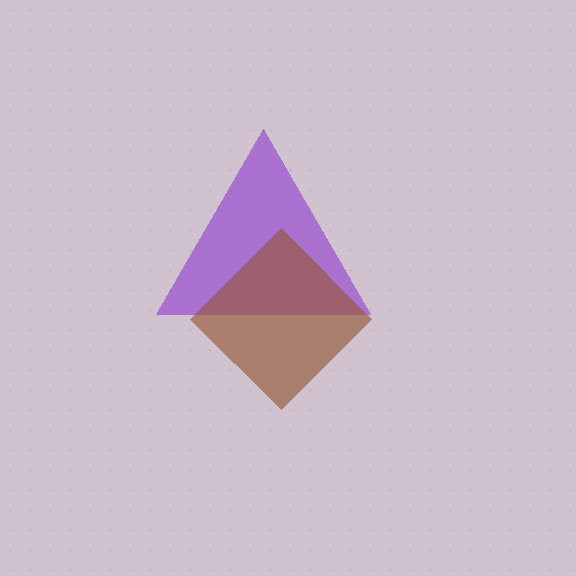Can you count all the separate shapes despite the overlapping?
Yes, there are 2 separate shapes.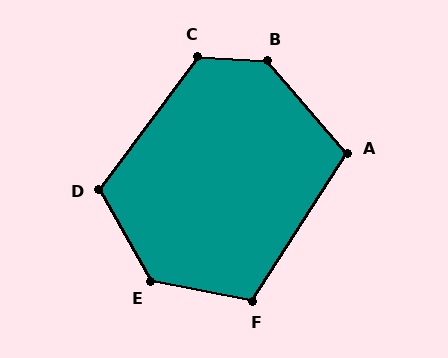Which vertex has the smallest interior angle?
A, at approximately 107 degrees.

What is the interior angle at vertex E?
Approximately 131 degrees (obtuse).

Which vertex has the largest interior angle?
B, at approximately 135 degrees.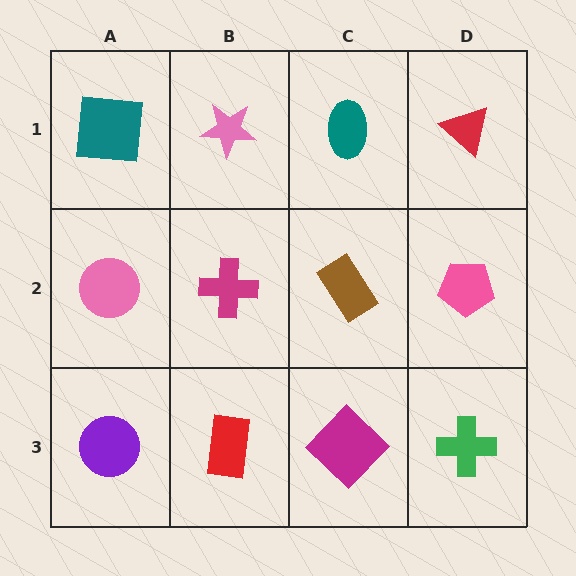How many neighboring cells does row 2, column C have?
4.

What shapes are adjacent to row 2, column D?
A red triangle (row 1, column D), a green cross (row 3, column D), a brown rectangle (row 2, column C).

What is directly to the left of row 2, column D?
A brown rectangle.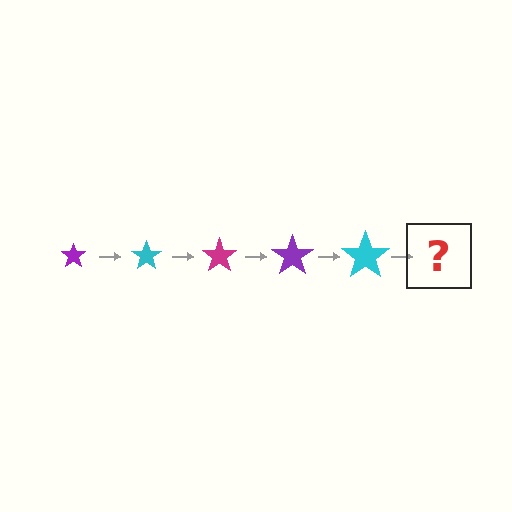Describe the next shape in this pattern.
It should be a magenta star, larger than the previous one.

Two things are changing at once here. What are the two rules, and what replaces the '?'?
The two rules are that the star grows larger each step and the color cycles through purple, cyan, and magenta. The '?' should be a magenta star, larger than the previous one.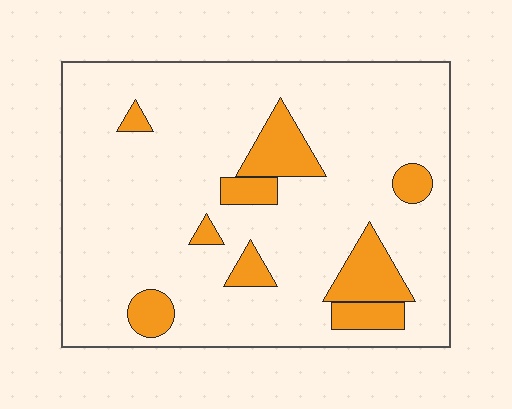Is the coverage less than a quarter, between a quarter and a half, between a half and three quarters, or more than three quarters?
Less than a quarter.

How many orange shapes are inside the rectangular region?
9.